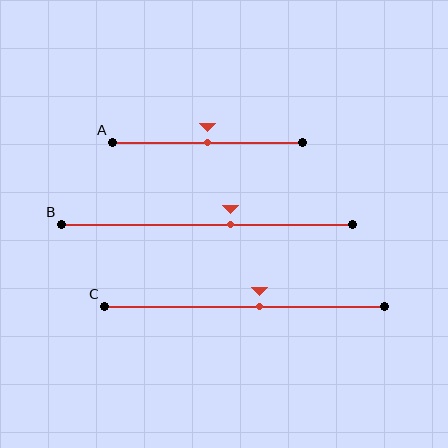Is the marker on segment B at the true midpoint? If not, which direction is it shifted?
No, the marker on segment B is shifted to the right by about 8% of the segment length.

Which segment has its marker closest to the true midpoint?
Segment A has its marker closest to the true midpoint.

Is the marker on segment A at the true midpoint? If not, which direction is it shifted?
Yes, the marker on segment A is at the true midpoint.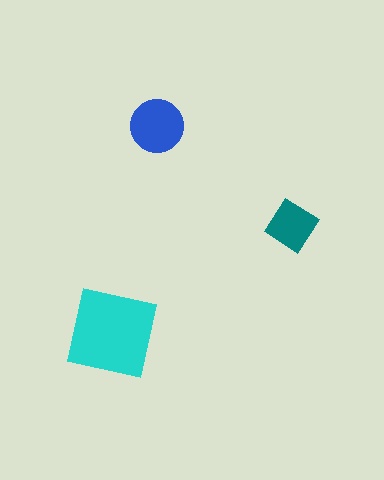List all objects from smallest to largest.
The teal diamond, the blue circle, the cyan square.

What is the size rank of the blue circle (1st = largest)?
2nd.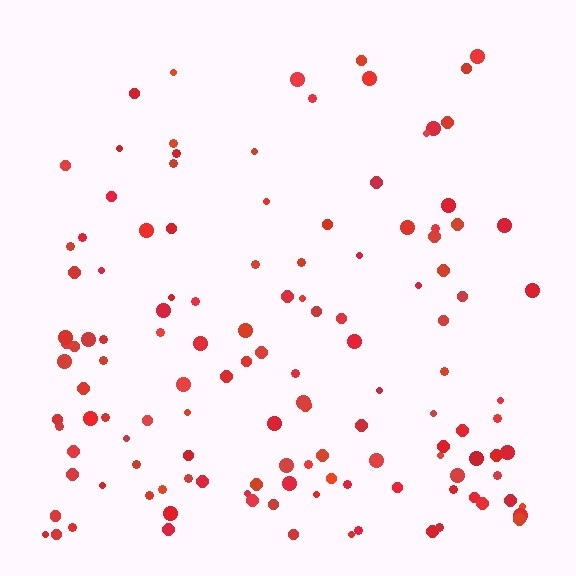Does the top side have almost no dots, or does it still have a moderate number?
Still a moderate number, just noticeably fewer than the bottom.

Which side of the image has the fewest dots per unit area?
The top.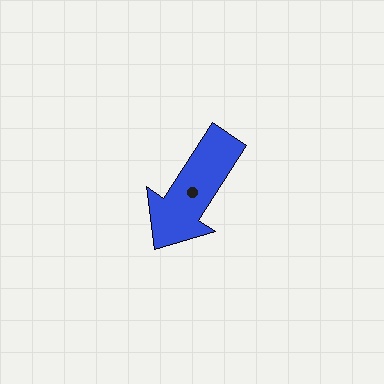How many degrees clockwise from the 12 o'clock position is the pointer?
Approximately 213 degrees.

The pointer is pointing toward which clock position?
Roughly 7 o'clock.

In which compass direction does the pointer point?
Southwest.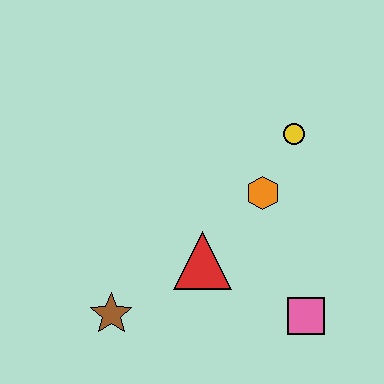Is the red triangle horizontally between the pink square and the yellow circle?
No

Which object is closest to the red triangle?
The orange hexagon is closest to the red triangle.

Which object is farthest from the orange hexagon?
The brown star is farthest from the orange hexagon.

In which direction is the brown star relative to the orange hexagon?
The brown star is to the left of the orange hexagon.